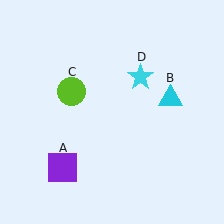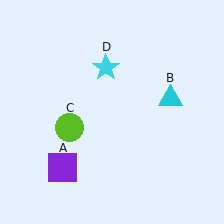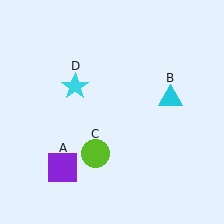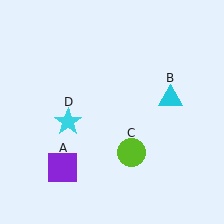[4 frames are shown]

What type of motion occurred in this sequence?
The lime circle (object C), cyan star (object D) rotated counterclockwise around the center of the scene.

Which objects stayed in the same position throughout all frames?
Purple square (object A) and cyan triangle (object B) remained stationary.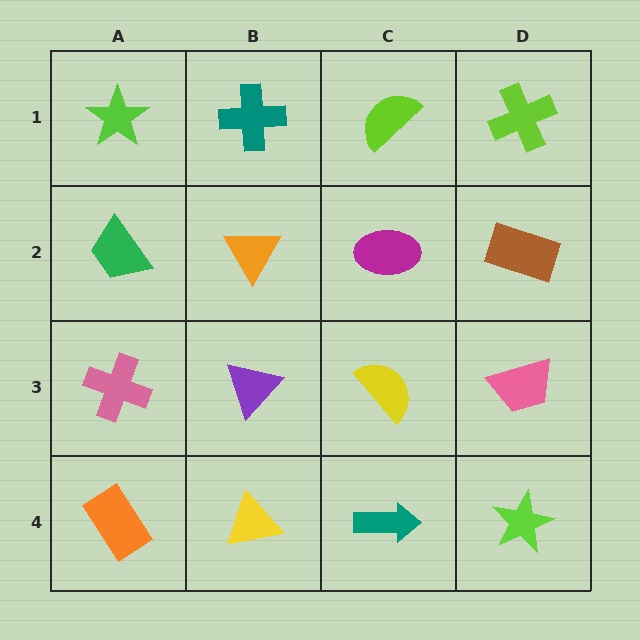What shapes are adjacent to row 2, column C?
A lime semicircle (row 1, column C), a yellow semicircle (row 3, column C), an orange triangle (row 2, column B), a brown rectangle (row 2, column D).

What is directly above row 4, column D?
A pink trapezoid.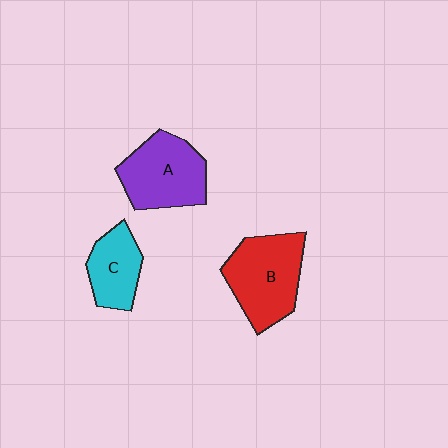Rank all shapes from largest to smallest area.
From largest to smallest: B (red), A (purple), C (cyan).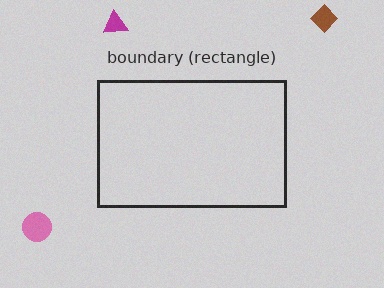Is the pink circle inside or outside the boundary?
Outside.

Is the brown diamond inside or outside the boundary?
Outside.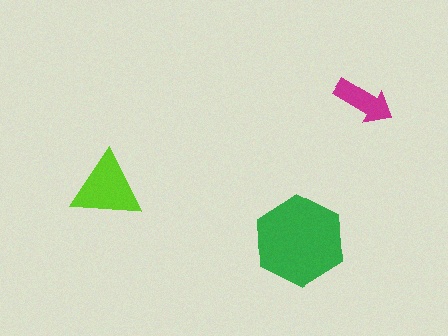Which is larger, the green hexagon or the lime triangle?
The green hexagon.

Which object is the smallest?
The magenta arrow.